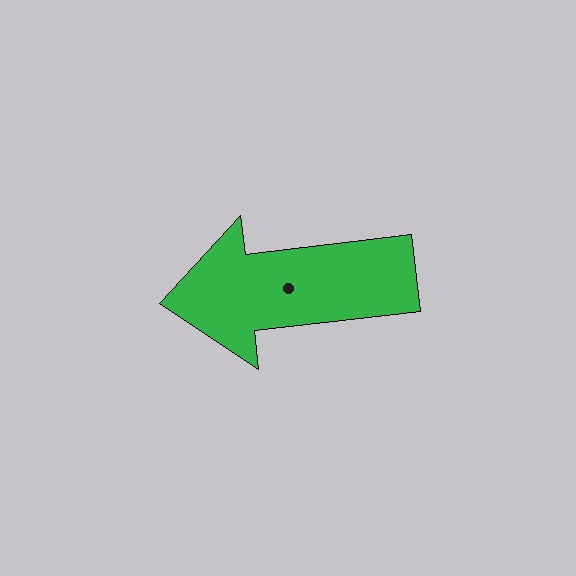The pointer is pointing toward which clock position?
Roughly 9 o'clock.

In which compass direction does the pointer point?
West.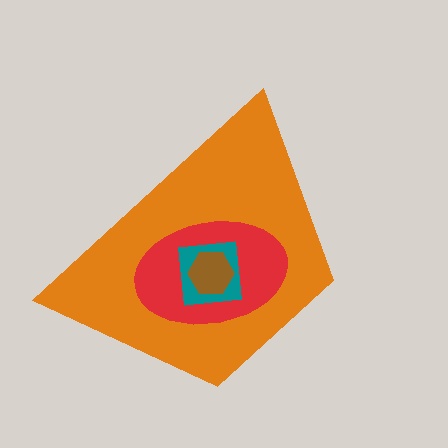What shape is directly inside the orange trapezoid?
The red ellipse.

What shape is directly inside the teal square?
The brown hexagon.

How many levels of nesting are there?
4.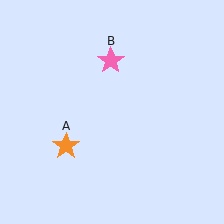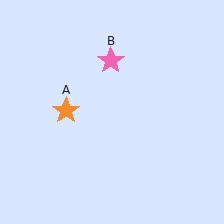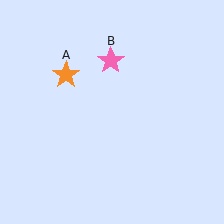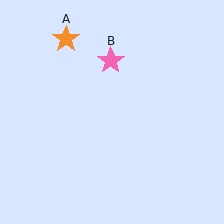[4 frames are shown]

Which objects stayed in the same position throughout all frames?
Pink star (object B) remained stationary.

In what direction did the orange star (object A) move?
The orange star (object A) moved up.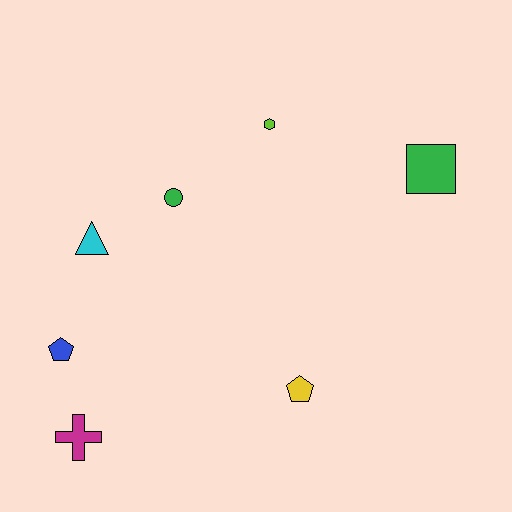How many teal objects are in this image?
There are no teal objects.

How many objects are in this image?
There are 7 objects.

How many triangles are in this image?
There is 1 triangle.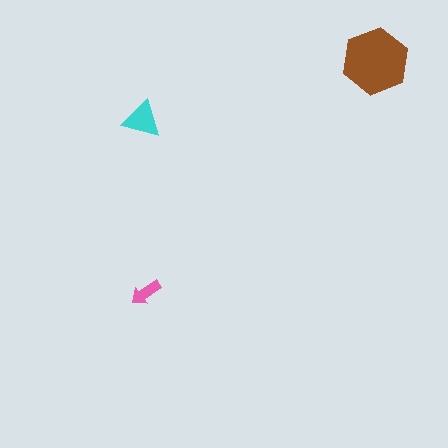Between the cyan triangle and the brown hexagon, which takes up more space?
The brown hexagon.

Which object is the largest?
The brown hexagon.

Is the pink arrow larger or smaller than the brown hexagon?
Smaller.